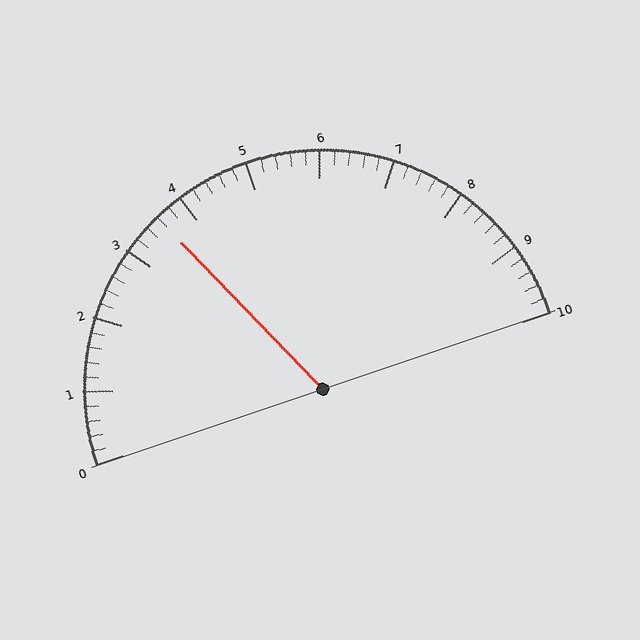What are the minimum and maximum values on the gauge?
The gauge ranges from 0 to 10.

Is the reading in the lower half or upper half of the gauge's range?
The reading is in the lower half of the range (0 to 10).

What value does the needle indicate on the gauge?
The needle indicates approximately 3.6.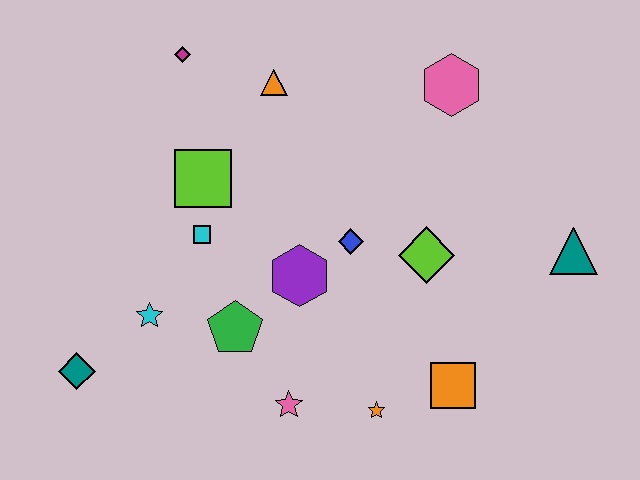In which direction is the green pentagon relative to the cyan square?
The green pentagon is below the cyan square.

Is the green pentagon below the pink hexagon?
Yes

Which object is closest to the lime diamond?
The blue diamond is closest to the lime diamond.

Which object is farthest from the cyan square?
The teal triangle is farthest from the cyan square.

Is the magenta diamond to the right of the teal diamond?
Yes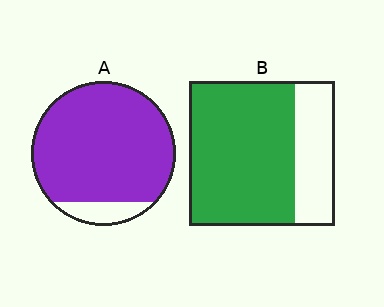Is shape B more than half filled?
Yes.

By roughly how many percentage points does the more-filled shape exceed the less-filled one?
By roughly 15 percentage points (A over B).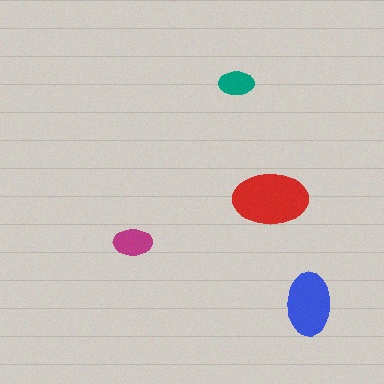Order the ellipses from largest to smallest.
the red one, the blue one, the magenta one, the teal one.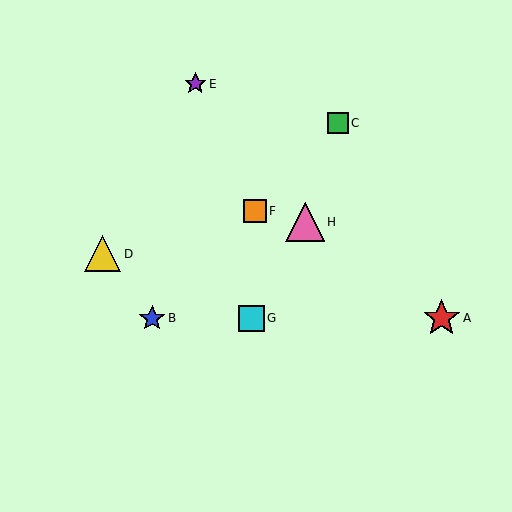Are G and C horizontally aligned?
No, G is at y≈318 and C is at y≈123.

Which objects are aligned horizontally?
Objects A, B, G are aligned horizontally.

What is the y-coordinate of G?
Object G is at y≈318.